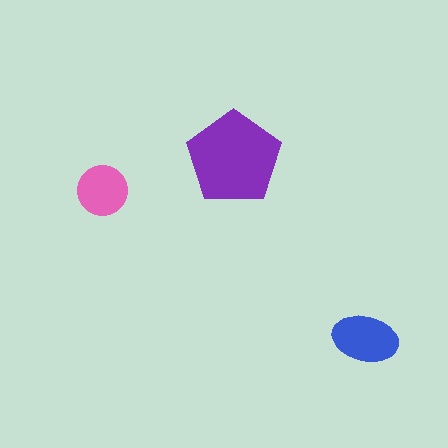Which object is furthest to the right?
The blue ellipse is rightmost.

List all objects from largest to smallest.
The purple pentagon, the blue ellipse, the pink circle.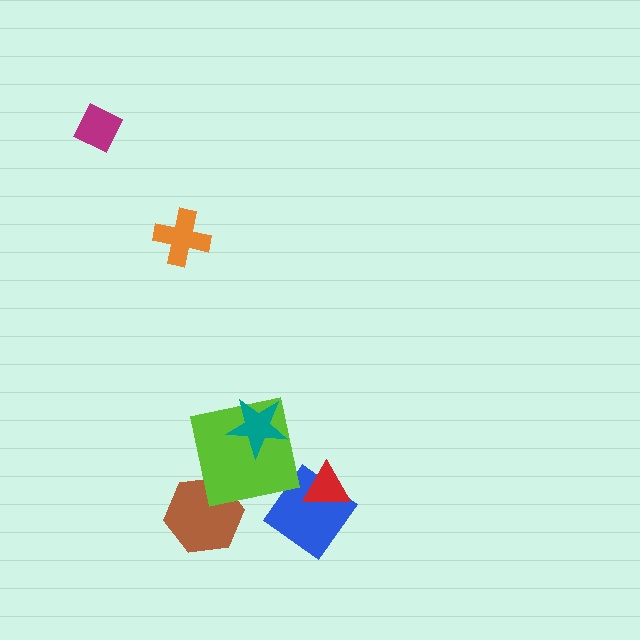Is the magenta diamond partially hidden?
No, no other shape covers it.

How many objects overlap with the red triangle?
1 object overlaps with the red triangle.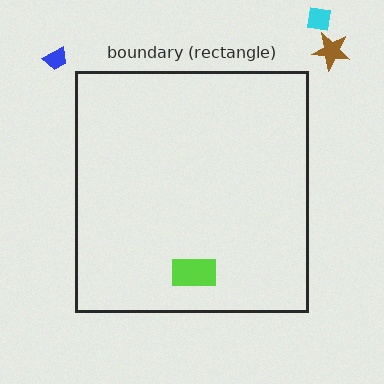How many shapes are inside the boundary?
1 inside, 3 outside.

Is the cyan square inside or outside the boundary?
Outside.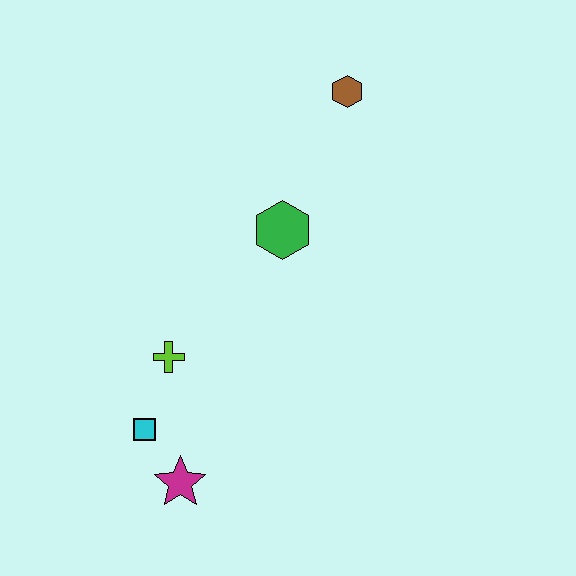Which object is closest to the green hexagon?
The brown hexagon is closest to the green hexagon.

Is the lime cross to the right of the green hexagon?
No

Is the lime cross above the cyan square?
Yes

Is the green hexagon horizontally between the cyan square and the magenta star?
No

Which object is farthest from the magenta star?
The brown hexagon is farthest from the magenta star.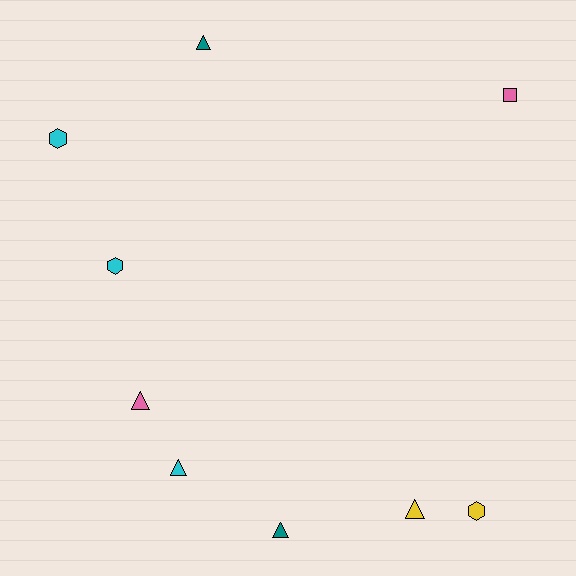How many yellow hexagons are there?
There is 1 yellow hexagon.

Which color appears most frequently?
Cyan, with 3 objects.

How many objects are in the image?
There are 9 objects.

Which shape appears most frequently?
Triangle, with 5 objects.